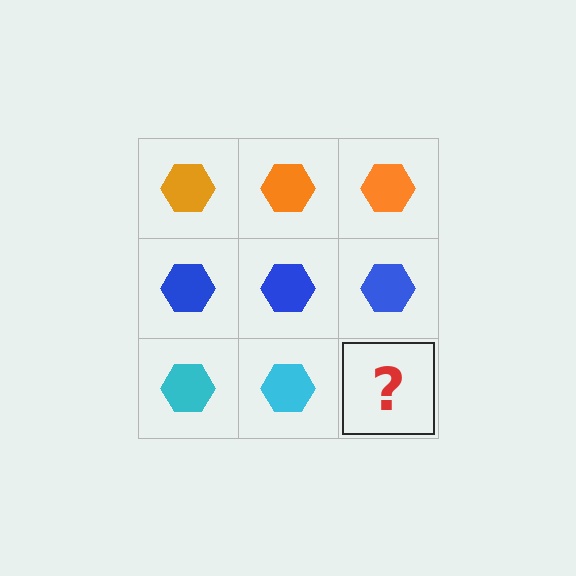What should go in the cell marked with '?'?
The missing cell should contain a cyan hexagon.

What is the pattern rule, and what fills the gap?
The rule is that each row has a consistent color. The gap should be filled with a cyan hexagon.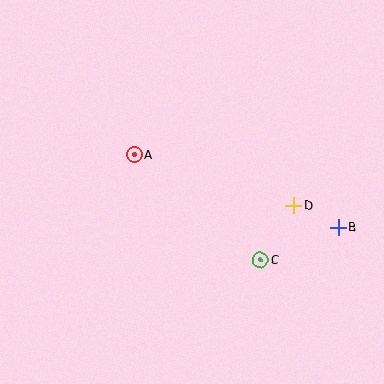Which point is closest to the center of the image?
Point A at (134, 155) is closest to the center.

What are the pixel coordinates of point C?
Point C is at (260, 260).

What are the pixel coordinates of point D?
Point D is at (293, 205).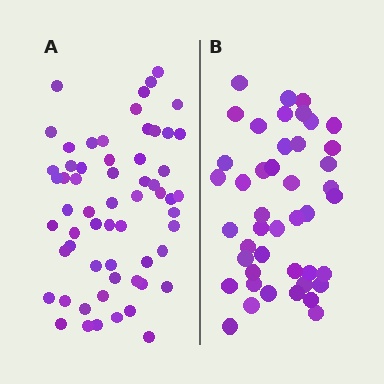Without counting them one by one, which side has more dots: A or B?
Region A (the left region) has more dots.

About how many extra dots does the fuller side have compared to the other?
Region A has approximately 15 more dots than region B.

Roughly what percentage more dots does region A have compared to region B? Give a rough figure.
About 35% more.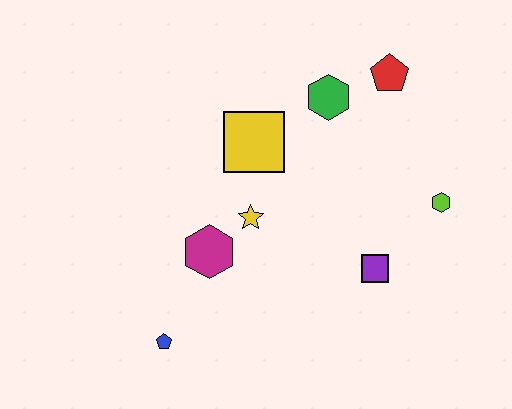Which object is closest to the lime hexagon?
The purple square is closest to the lime hexagon.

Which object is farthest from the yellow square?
The blue pentagon is farthest from the yellow square.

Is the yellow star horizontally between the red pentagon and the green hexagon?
No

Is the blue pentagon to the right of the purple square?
No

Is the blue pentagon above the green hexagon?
No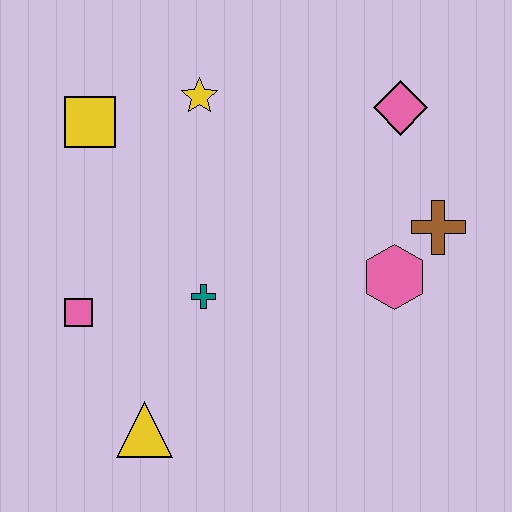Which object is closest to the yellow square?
The yellow star is closest to the yellow square.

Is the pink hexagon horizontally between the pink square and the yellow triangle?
No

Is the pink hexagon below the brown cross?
Yes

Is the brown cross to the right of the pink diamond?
Yes